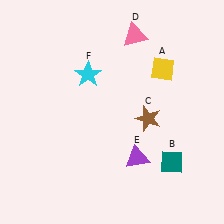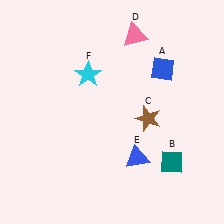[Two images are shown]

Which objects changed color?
A changed from yellow to blue. E changed from purple to blue.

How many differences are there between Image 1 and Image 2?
There are 2 differences between the two images.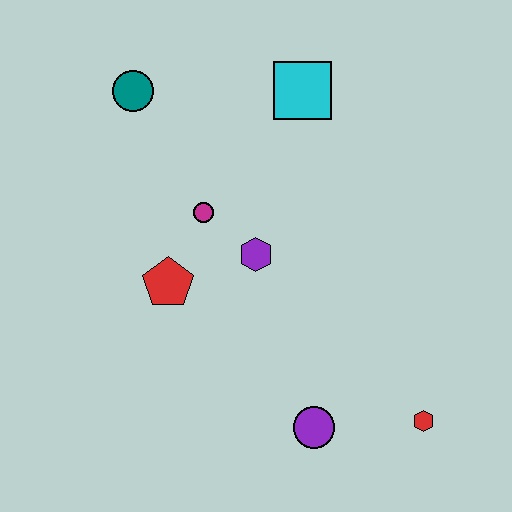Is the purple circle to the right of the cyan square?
Yes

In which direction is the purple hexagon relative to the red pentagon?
The purple hexagon is to the right of the red pentagon.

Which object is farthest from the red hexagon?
The teal circle is farthest from the red hexagon.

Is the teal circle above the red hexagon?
Yes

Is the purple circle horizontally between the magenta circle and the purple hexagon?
No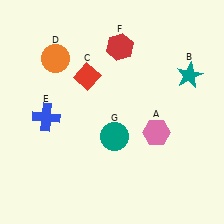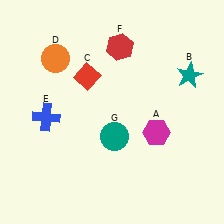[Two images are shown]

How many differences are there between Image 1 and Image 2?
There is 1 difference between the two images.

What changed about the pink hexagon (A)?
In Image 1, A is pink. In Image 2, it changed to magenta.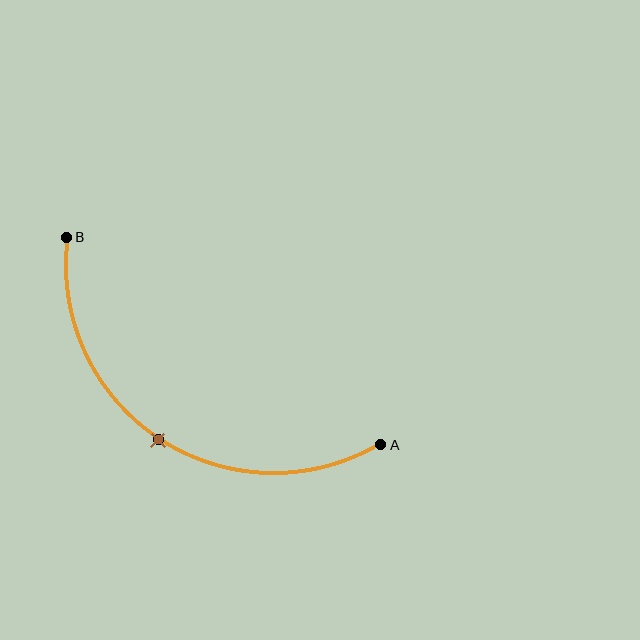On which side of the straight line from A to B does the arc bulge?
The arc bulges below the straight line connecting A and B.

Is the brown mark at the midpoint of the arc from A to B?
Yes. The brown mark lies on the arc at equal arc-length from both A and B — it is the arc midpoint.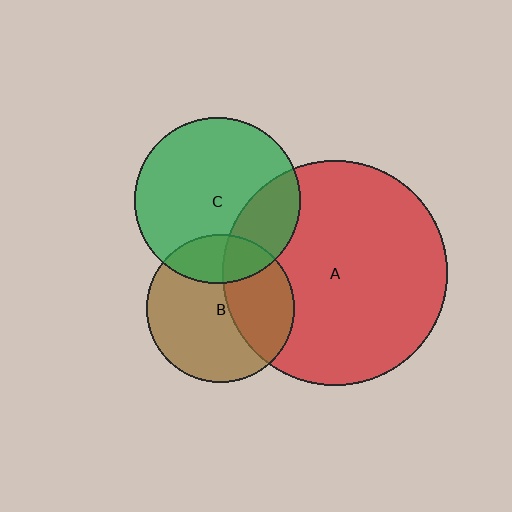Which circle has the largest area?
Circle A (red).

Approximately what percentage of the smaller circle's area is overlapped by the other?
Approximately 25%.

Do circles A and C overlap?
Yes.